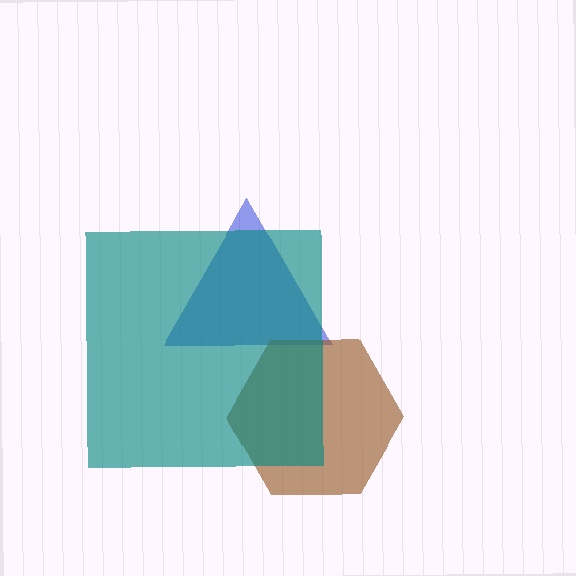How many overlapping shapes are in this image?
There are 3 overlapping shapes in the image.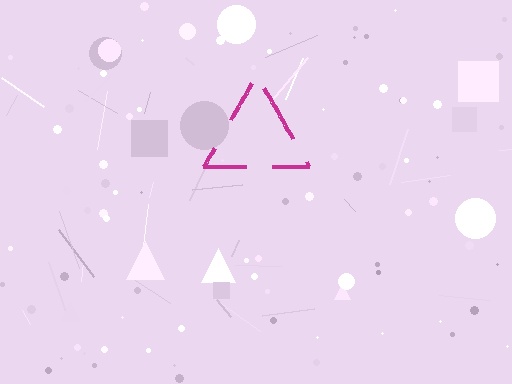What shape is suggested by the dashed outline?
The dashed outline suggests a triangle.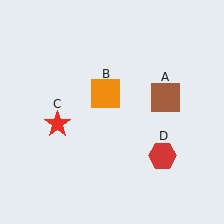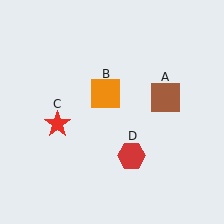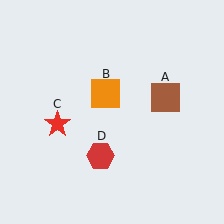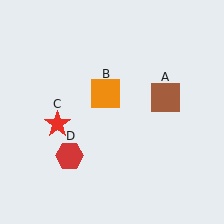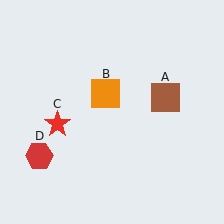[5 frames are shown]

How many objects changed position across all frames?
1 object changed position: red hexagon (object D).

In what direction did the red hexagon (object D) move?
The red hexagon (object D) moved left.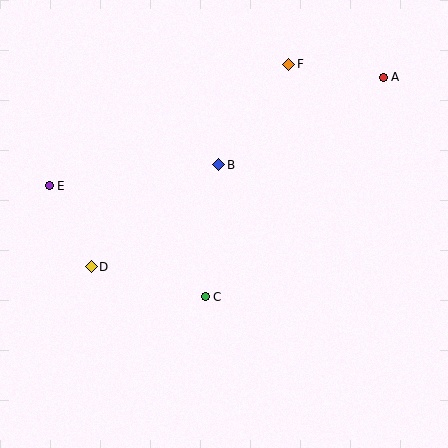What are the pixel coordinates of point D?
Point D is at (91, 267).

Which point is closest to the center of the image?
Point B at (219, 165) is closest to the center.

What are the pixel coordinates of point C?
Point C is at (205, 297).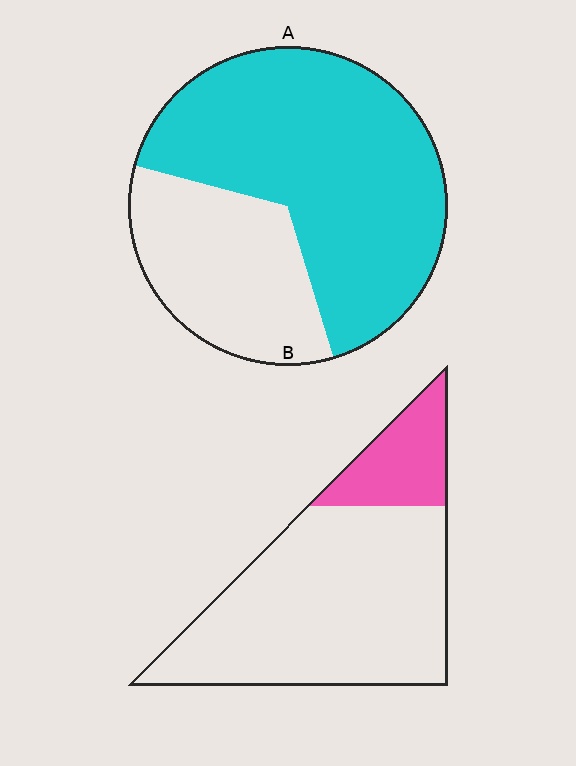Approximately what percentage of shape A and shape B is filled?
A is approximately 65% and B is approximately 20%.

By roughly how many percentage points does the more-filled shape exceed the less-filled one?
By roughly 45 percentage points (A over B).